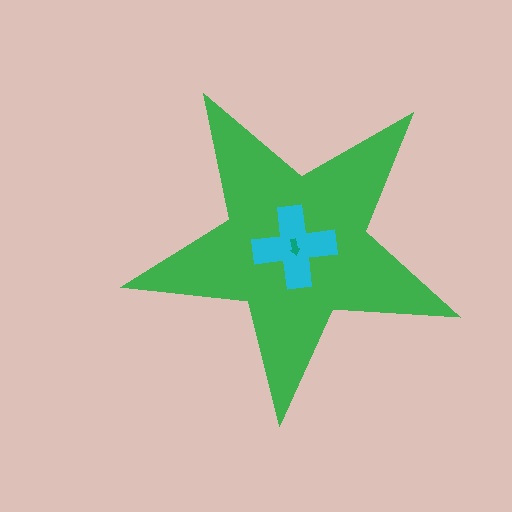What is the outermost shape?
The green star.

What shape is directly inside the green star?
The cyan cross.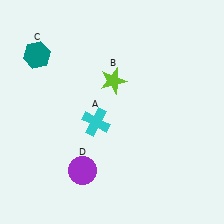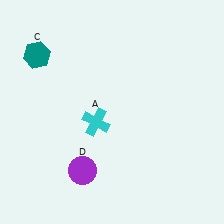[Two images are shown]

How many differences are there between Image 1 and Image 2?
There is 1 difference between the two images.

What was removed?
The lime star (B) was removed in Image 2.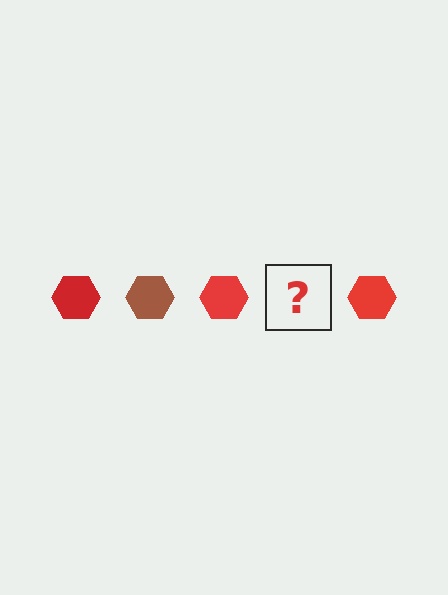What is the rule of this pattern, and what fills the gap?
The rule is that the pattern cycles through red, brown hexagons. The gap should be filled with a brown hexagon.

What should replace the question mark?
The question mark should be replaced with a brown hexagon.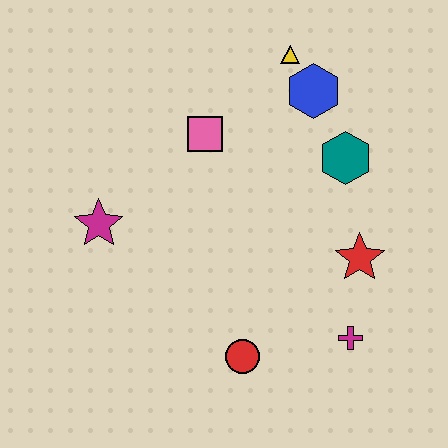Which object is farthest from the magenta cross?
The yellow triangle is farthest from the magenta cross.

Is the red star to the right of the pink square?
Yes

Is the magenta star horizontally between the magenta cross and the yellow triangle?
No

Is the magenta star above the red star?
Yes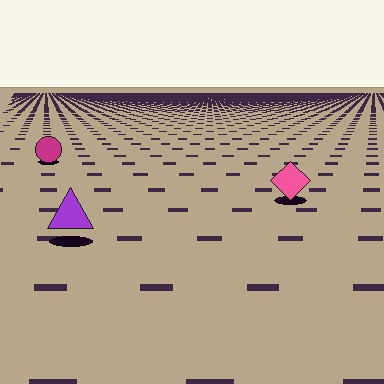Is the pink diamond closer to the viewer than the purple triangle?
No. The purple triangle is closer — you can tell from the texture gradient: the ground texture is coarser near it.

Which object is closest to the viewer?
The purple triangle is closest. The texture marks near it are larger and more spread out.